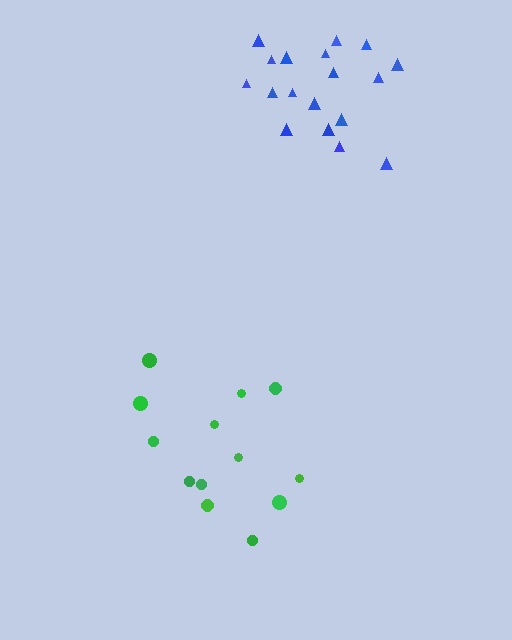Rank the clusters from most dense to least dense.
blue, green.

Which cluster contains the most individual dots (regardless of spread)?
Blue (18).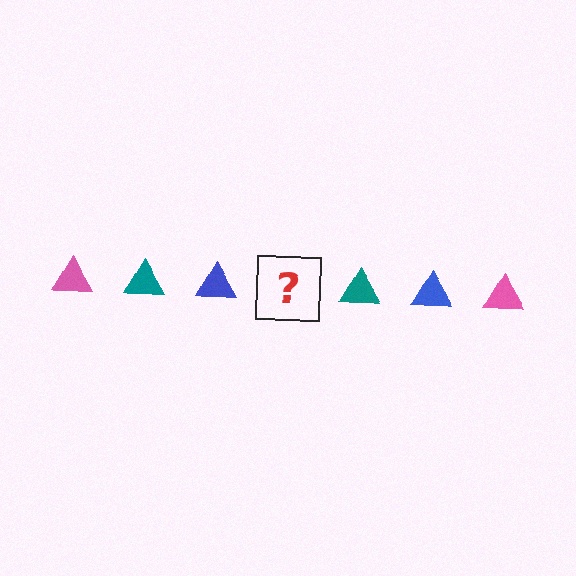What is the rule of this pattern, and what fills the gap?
The rule is that the pattern cycles through pink, teal, blue triangles. The gap should be filled with a pink triangle.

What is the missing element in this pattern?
The missing element is a pink triangle.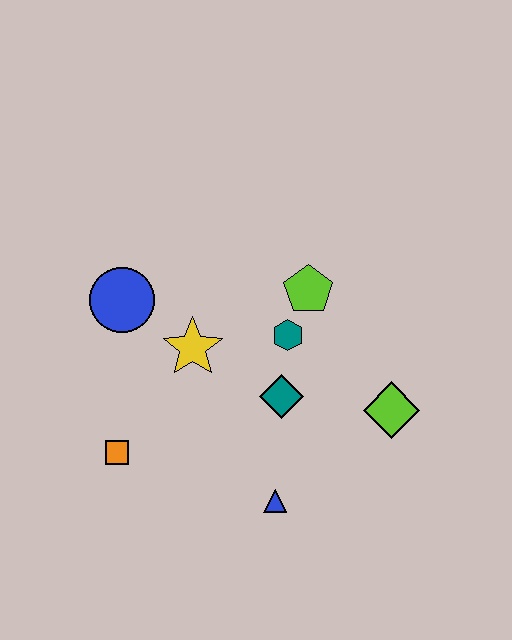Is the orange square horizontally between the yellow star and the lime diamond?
No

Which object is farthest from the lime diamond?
The blue circle is farthest from the lime diamond.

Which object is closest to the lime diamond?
The teal diamond is closest to the lime diamond.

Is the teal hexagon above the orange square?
Yes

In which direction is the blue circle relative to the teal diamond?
The blue circle is to the left of the teal diamond.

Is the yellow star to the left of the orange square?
No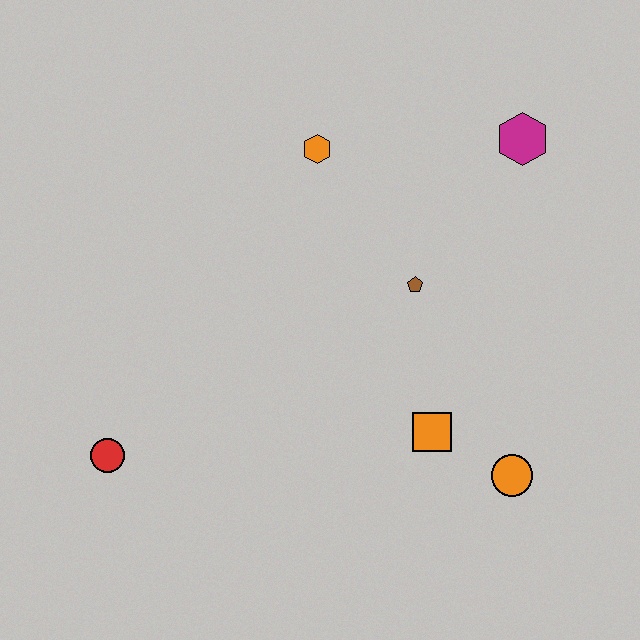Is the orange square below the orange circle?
No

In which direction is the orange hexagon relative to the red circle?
The orange hexagon is above the red circle.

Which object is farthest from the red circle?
The magenta hexagon is farthest from the red circle.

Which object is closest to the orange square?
The orange circle is closest to the orange square.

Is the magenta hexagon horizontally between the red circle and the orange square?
No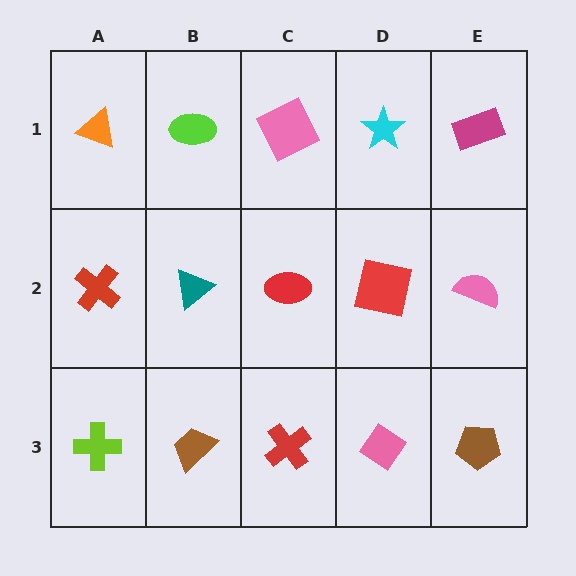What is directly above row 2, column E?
A magenta rectangle.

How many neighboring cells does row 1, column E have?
2.